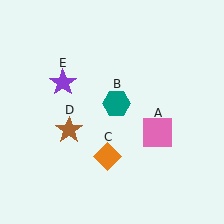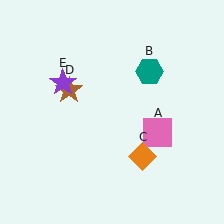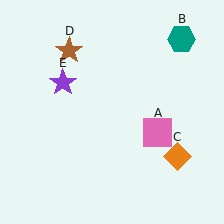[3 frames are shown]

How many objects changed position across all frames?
3 objects changed position: teal hexagon (object B), orange diamond (object C), brown star (object D).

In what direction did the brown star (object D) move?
The brown star (object D) moved up.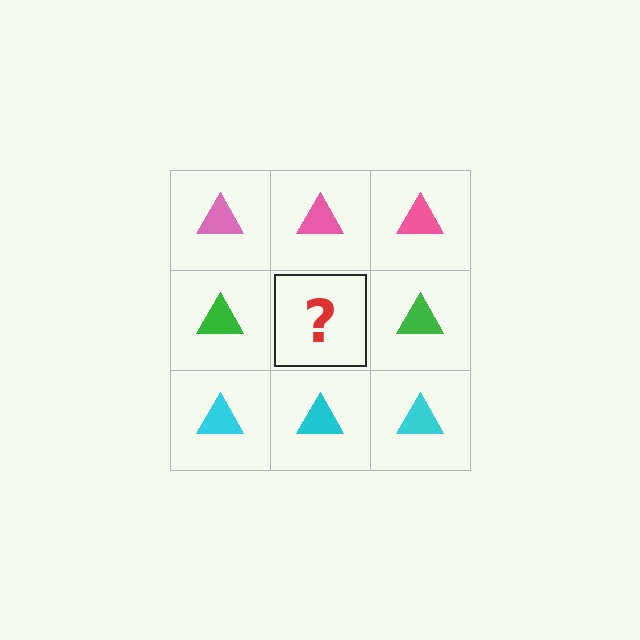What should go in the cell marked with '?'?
The missing cell should contain a green triangle.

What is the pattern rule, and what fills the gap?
The rule is that each row has a consistent color. The gap should be filled with a green triangle.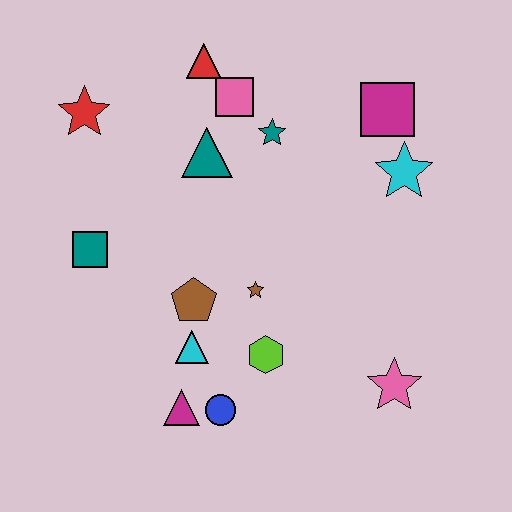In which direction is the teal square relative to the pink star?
The teal square is to the left of the pink star.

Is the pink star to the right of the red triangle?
Yes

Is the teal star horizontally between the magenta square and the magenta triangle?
Yes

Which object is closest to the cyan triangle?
The brown pentagon is closest to the cyan triangle.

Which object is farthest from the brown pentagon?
The magenta square is farthest from the brown pentagon.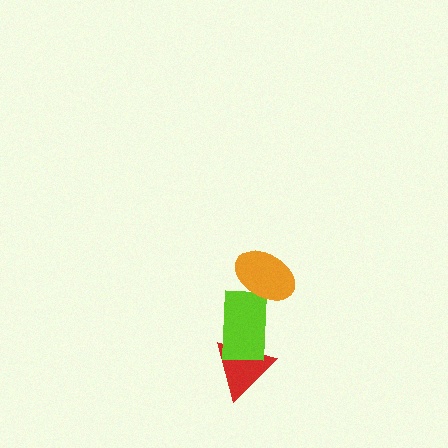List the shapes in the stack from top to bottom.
From top to bottom: the orange ellipse, the lime rectangle, the red triangle.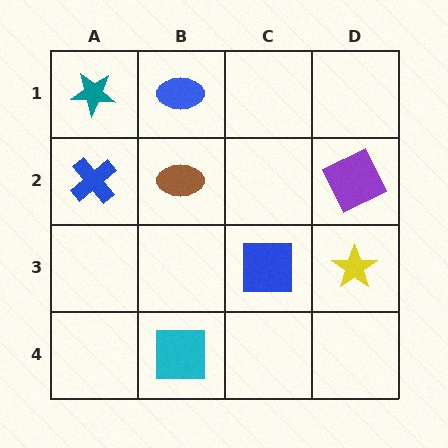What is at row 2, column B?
A brown ellipse.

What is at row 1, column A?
A teal star.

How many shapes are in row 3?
2 shapes.